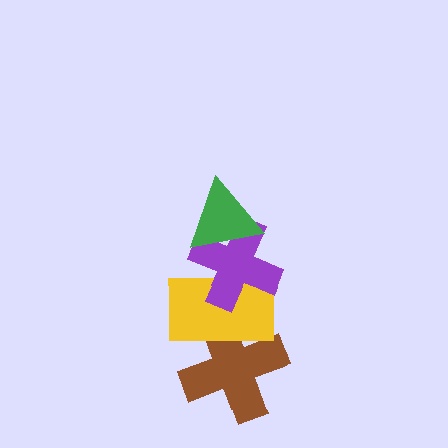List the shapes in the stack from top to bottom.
From top to bottom: the green triangle, the purple cross, the yellow rectangle, the brown cross.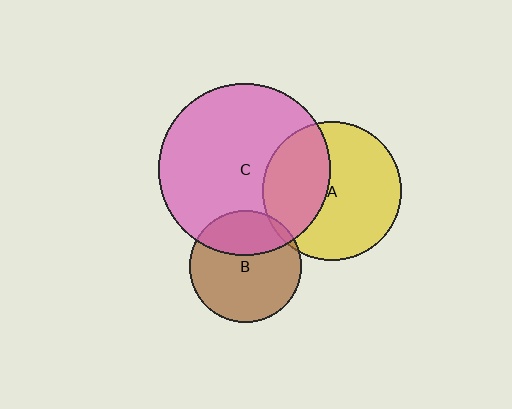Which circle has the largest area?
Circle C (pink).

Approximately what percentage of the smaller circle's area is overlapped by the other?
Approximately 40%.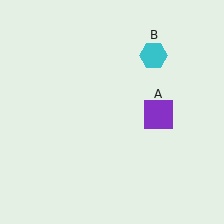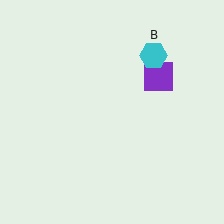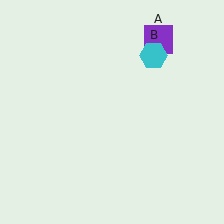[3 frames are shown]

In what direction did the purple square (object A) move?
The purple square (object A) moved up.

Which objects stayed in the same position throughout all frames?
Cyan hexagon (object B) remained stationary.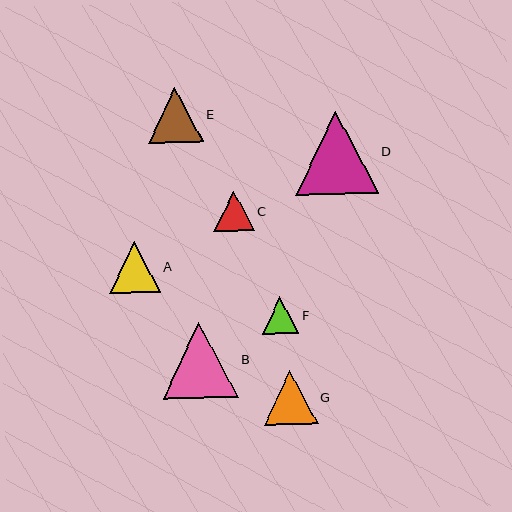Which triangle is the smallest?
Triangle F is the smallest with a size of approximately 37 pixels.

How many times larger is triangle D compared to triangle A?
Triangle D is approximately 1.6 times the size of triangle A.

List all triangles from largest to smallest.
From largest to smallest: D, B, E, G, A, C, F.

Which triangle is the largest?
Triangle D is the largest with a size of approximately 83 pixels.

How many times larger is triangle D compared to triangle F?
Triangle D is approximately 2.3 times the size of triangle F.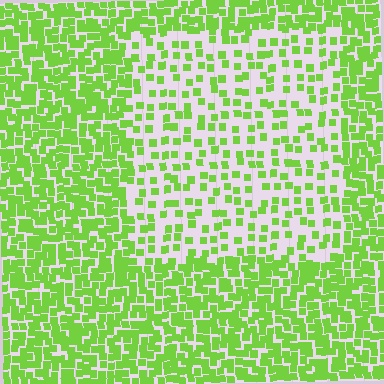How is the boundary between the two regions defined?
The boundary is defined by a change in element density (approximately 2.3x ratio). All elements are the same color, size, and shape.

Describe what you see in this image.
The image contains small lime elements arranged at two different densities. A rectangle-shaped region is visible where the elements are less densely packed than the surrounding area.